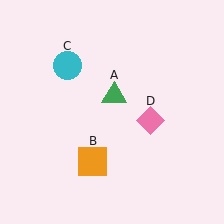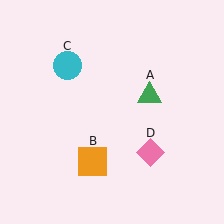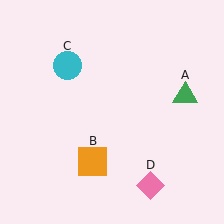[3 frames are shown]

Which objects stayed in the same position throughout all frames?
Orange square (object B) and cyan circle (object C) remained stationary.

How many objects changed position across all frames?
2 objects changed position: green triangle (object A), pink diamond (object D).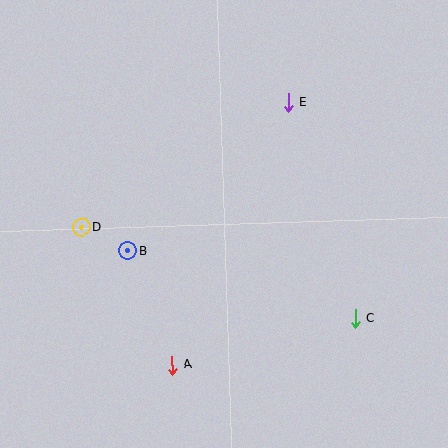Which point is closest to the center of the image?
Point B at (127, 251) is closest to the center.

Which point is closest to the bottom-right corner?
Point C is closest to the bottom-right corner.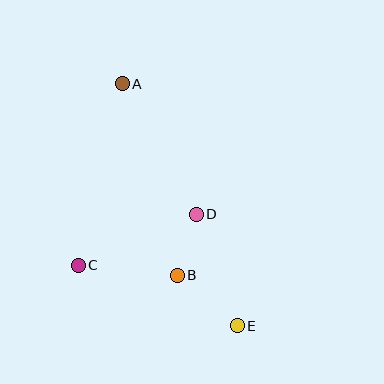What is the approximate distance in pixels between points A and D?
The distance between A and D is approximately 150 pixels.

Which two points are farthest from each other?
Points A and E are farthest from each other.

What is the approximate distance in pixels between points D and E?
The distance between D and E is approximately 119 pixels.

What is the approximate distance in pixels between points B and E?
The distance between B and E is approximately 79 pixels.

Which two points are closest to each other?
Points B and D are closest to each other.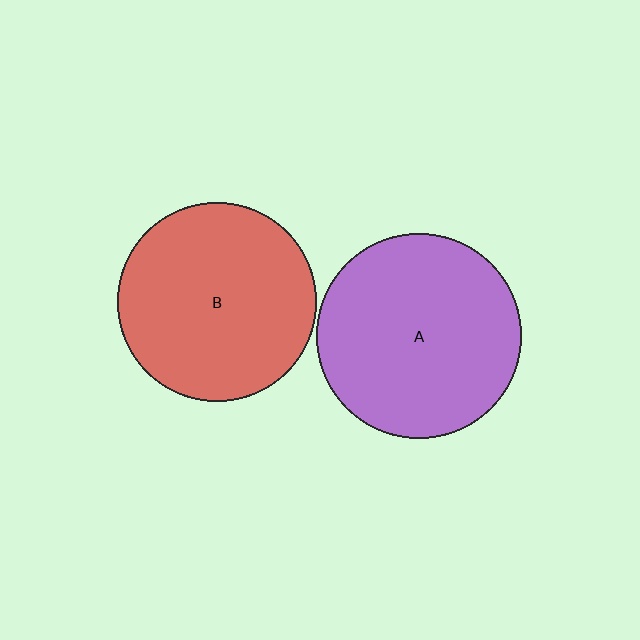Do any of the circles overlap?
No, none of the circles overlap.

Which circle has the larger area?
Circle A (purple).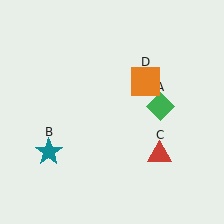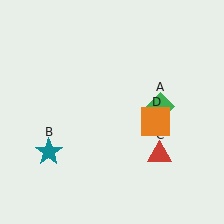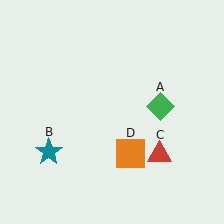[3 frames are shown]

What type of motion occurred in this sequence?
The orange square (object D) rotated clockwise around the center of the scene.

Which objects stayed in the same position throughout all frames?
Green diamond (object A) and teal star (object B) and red triangle (object C) remained stationary.